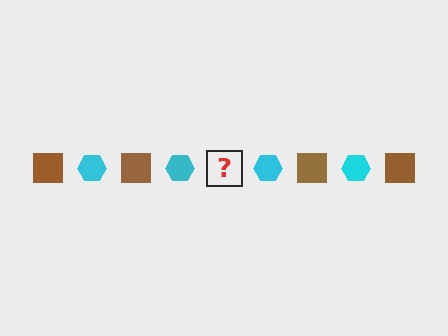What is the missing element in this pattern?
The missing element is a brown square.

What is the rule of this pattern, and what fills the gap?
The rule is that the pattern alternates between brown square and cyan hexagon. The gap should be filled with a brown square.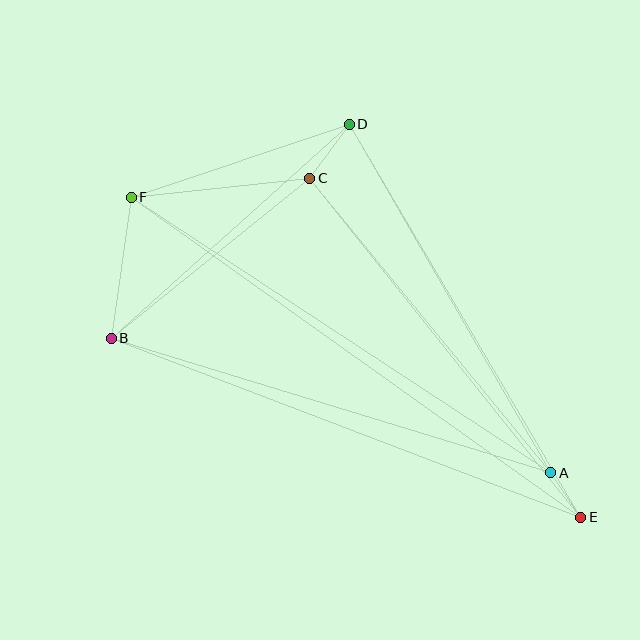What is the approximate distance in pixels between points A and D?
The distance between A and D is approximately 403 pixels.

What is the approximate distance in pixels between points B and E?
The distance between B and E is approximately 503 pixels.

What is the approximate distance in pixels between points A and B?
The distance between A and B is approximately 460 pixels.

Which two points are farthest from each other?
Points E and F are farthest from each other.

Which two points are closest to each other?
Points A and E are closest to each other.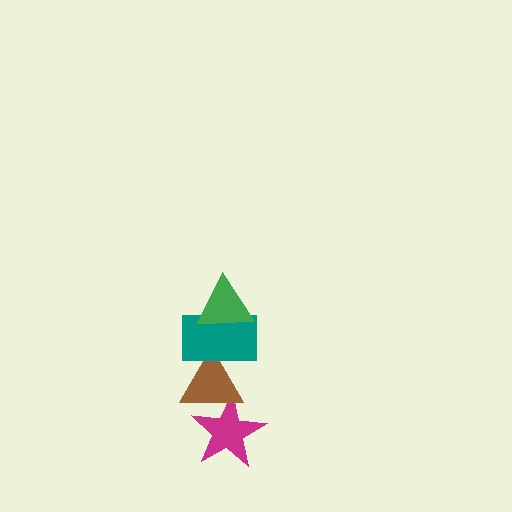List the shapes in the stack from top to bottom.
From top to bottom: the green triangle, the teal rectangle, the brown triangle, the magenta star.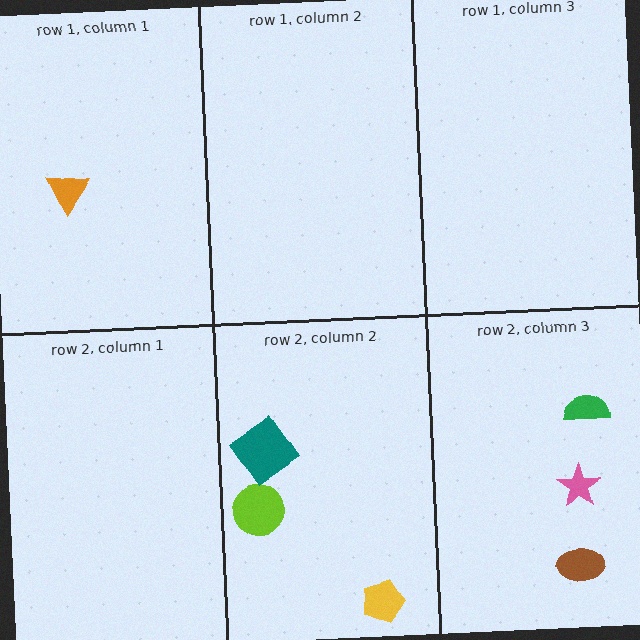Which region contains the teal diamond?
The row 2, column 2 region.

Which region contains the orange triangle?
The row 1, column 1 region.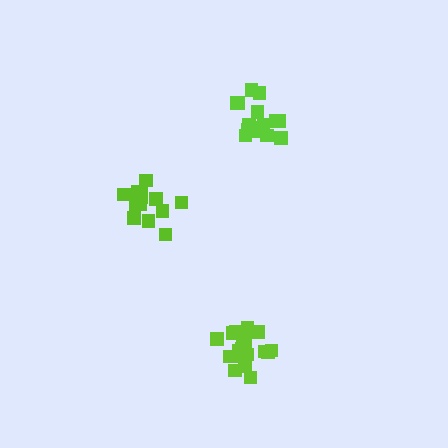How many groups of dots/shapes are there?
There are 3 groups.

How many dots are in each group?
Group 1: 15 dots, Group 2: 15 dots, Group 3: 20 dots (50 total).